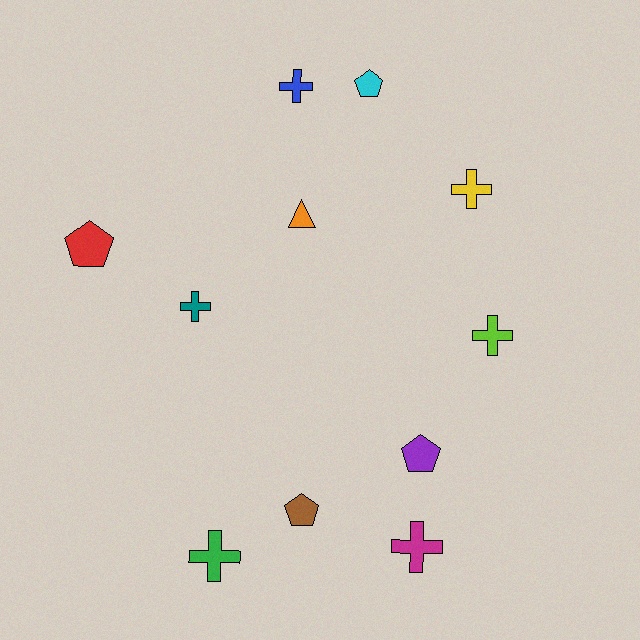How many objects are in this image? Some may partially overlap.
There are 11 objects.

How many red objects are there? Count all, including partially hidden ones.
There is 1 red object.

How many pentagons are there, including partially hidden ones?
There are 4 pentagons.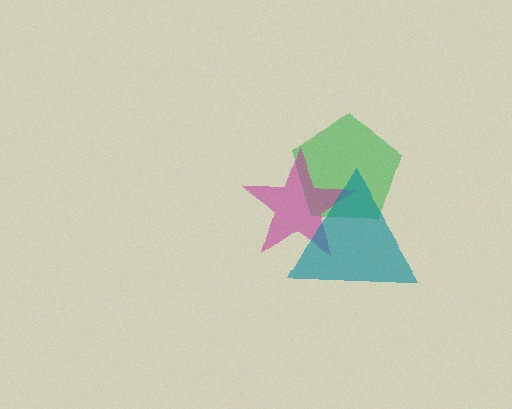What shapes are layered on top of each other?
The layered shapes are: a green pentagon, a magenta star, a teal triangle.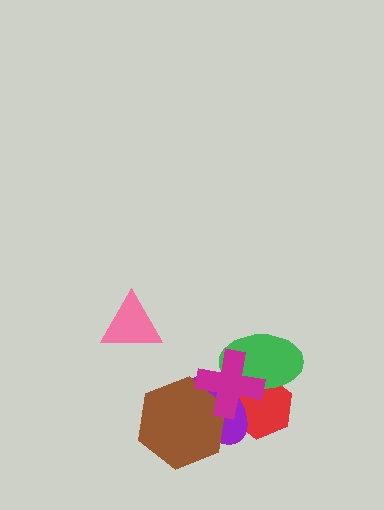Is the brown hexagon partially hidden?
Yes, it is partially covered by another shape.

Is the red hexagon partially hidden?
Yes, it is partially covered by another shape.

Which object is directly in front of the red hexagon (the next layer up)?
The purple ellipse is directly in front of the red hexagon.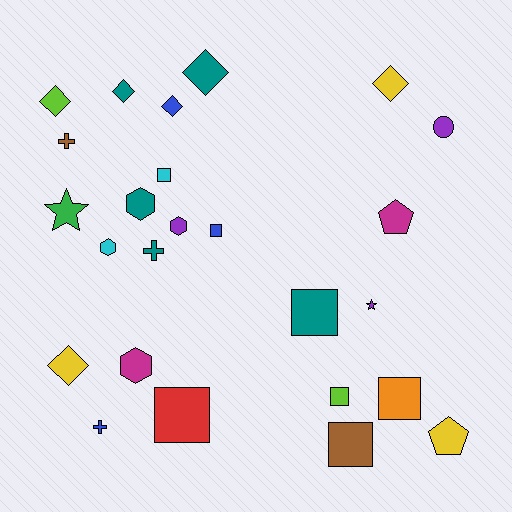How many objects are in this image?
There are 25 objects.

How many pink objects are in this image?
There are no pink objects.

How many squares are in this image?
There are 7 squares.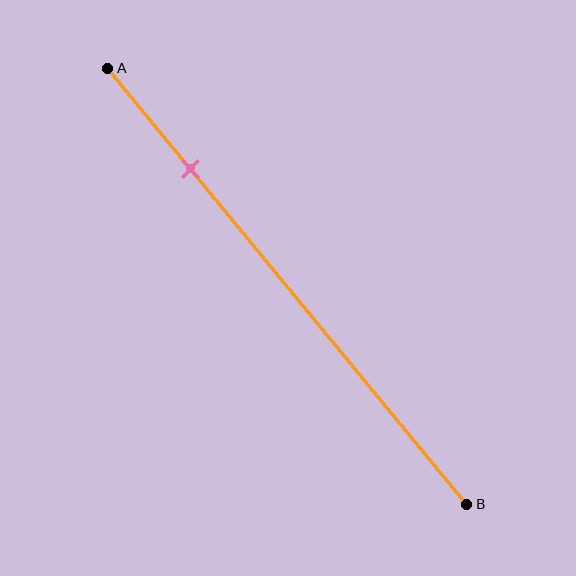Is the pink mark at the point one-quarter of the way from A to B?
Yes, the mark is approximately at the one-quarter point.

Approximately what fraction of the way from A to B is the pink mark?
The pink mark is approximately 25% of the way from A to B.